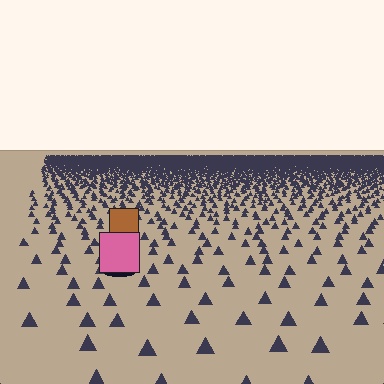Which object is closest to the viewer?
The pink square is closest. The texture marks near it are larger and more spread out.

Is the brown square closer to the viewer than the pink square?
No. The pink square is closer — you can tell from the texture gradient: the ground texture is coarser near it.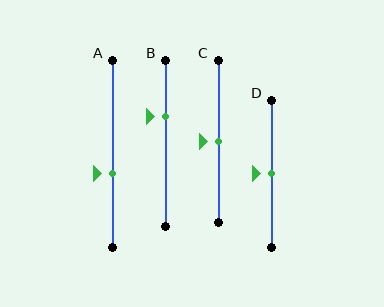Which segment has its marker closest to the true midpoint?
Segment C has its marker closest to the true midpoint.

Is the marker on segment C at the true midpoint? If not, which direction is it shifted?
Yes, the marker on segment C is at the true midpoint.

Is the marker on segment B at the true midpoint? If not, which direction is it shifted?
No, the marker on segment B is shifted upward by about 16% of the segment length.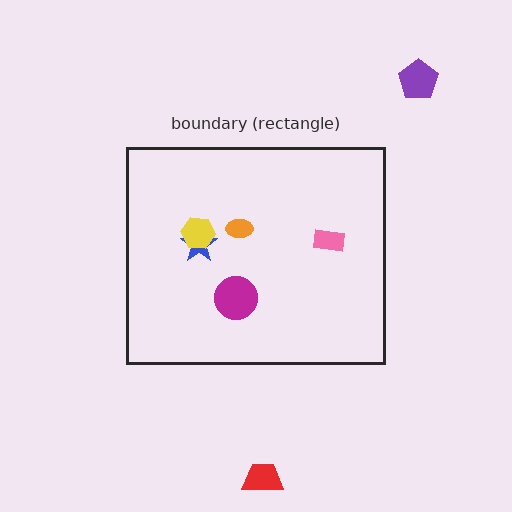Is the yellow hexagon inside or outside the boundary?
Inside.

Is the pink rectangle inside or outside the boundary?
Inside.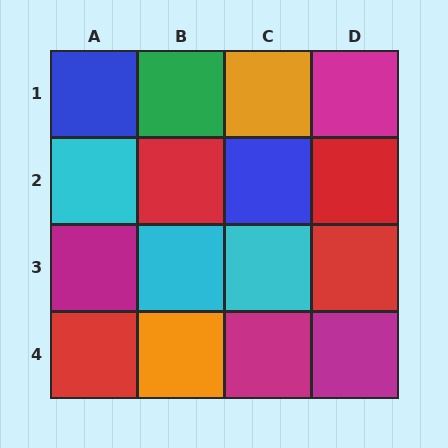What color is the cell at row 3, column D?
Red.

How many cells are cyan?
3 cells are cyan.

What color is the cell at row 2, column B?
Red.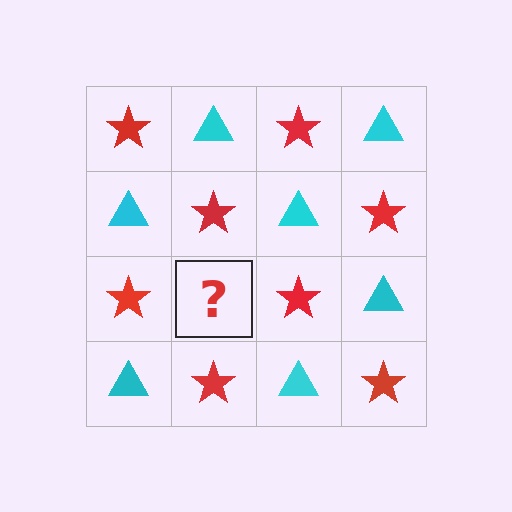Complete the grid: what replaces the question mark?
The question mark should be replaced with a cyan triangle.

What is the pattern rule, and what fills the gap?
The rule is that it alternates red star and cyan triangle in a checkerboard pattern. The gap should be filled with a cyan triangle.